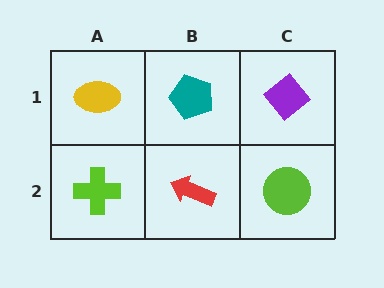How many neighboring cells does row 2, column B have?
3.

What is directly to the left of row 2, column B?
A lime cross.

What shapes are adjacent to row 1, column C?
A lime circle (row 2, column C), a teal pentagon (row 1, column B).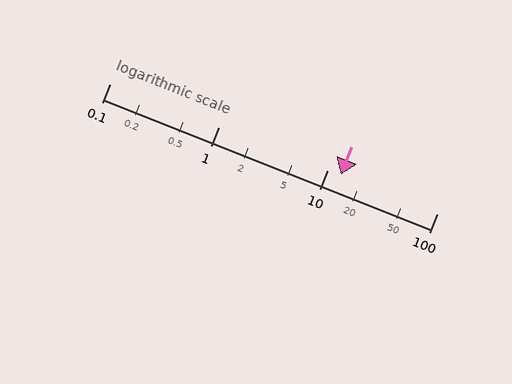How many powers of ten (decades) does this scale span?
The scale spans 3 decades, from 0.1 to 100.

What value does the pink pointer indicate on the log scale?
The pointer indicates approximately 13.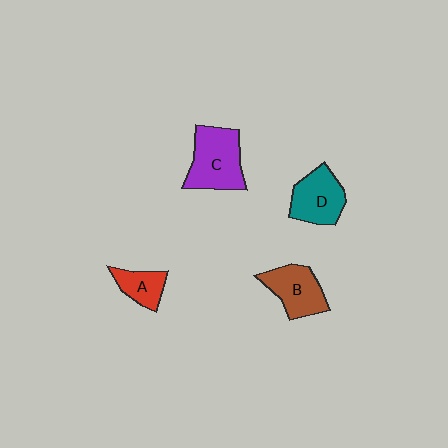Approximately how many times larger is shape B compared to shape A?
Approximately 1.5 times.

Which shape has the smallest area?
Shape A (red).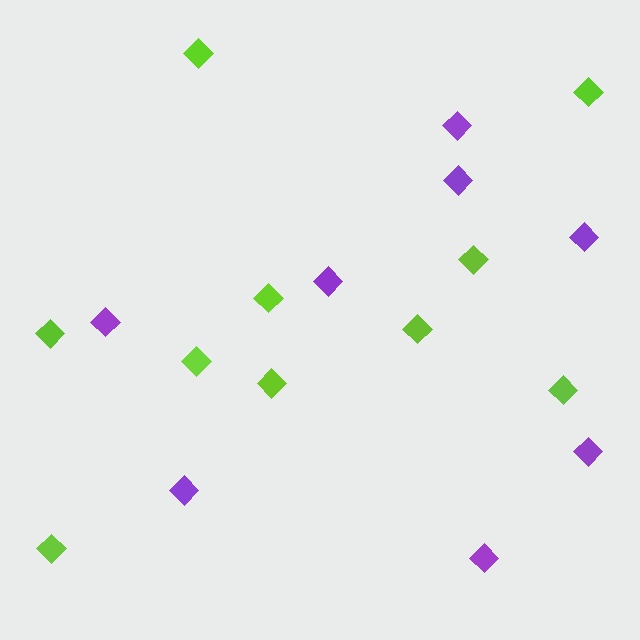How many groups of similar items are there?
There are 2 groups: one group of lime diamonds (10) and one group of purple diamonds (8).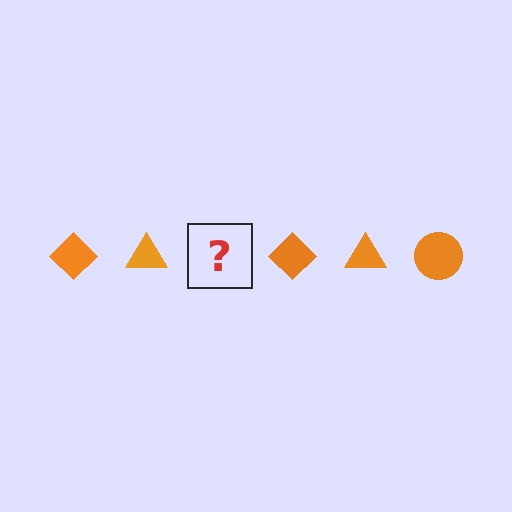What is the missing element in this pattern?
The missing element is an orange circle.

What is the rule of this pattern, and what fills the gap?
The rule is that the pattern cycles through diamond, triangle, circle shapes in orange. The gap should be filled with an orange circle.